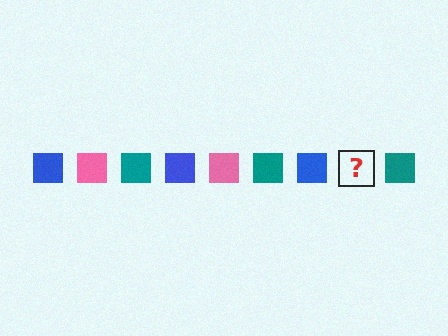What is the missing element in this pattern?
The missing element is a pink square.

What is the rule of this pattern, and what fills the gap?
The rule is that the pattern cycles through blue, pink, teal squares. The gap should be filled with a pink square.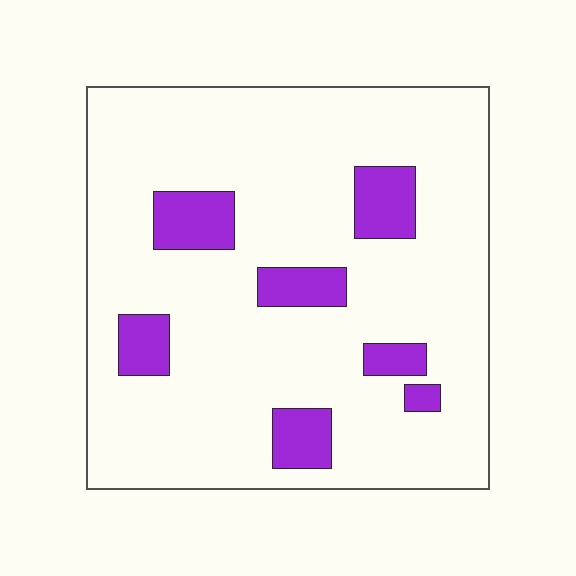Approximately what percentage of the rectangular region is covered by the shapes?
Approximately 15%.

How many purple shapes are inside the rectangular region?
7.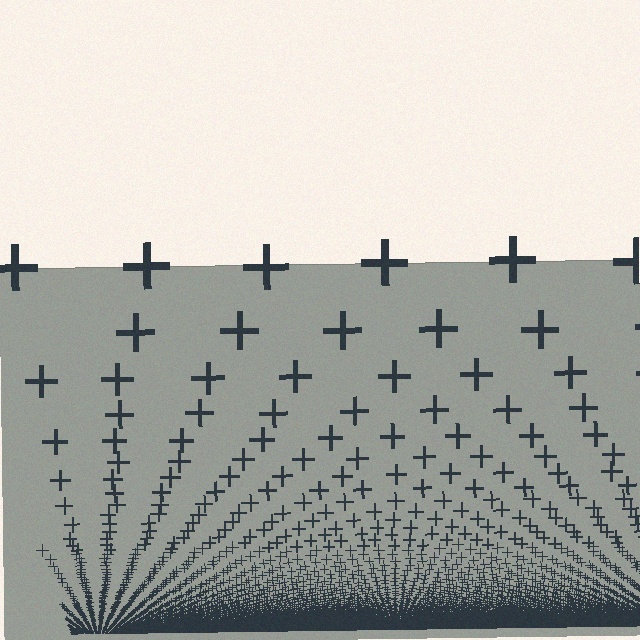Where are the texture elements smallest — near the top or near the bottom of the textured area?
Near the bottom.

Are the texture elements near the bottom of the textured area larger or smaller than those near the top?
Smaller. The gradient is inverted — elements near the bottom are smaller and denser.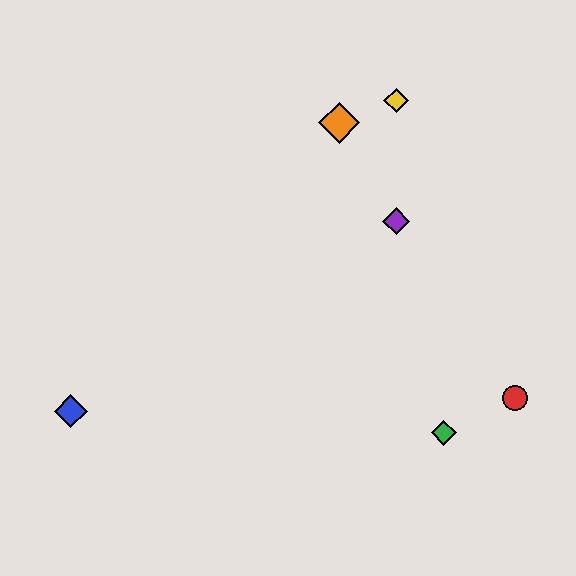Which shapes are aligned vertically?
The yellow diamond, the purple diamond are aligned vertically.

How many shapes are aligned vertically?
2 shapes (the yellow diamond, the purple diamond) are aligned vertically.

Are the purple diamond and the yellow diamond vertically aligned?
Yes, both are at x≈396.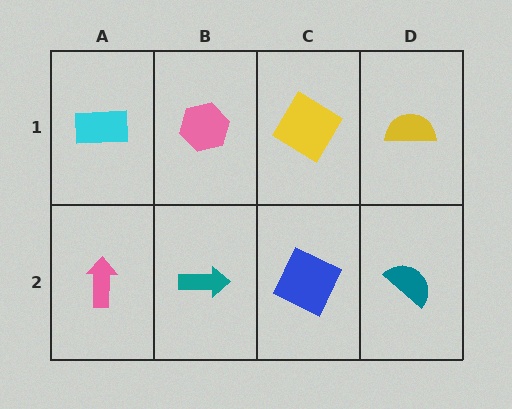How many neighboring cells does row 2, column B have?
3.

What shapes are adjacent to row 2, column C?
A yellow diamond (row 1, column C), a teal arrow (row 2, column B), a teal semicircle (row 2, column D).